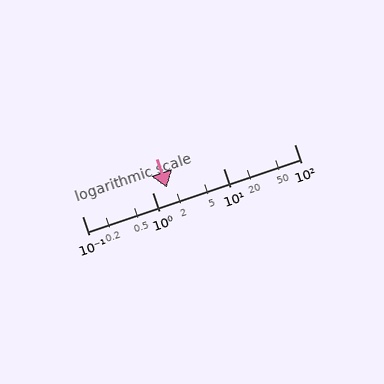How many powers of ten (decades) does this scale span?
The scale spans 3 decades, from 0.1 to 100.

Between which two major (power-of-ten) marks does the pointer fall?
The pointer is between 1 and 10.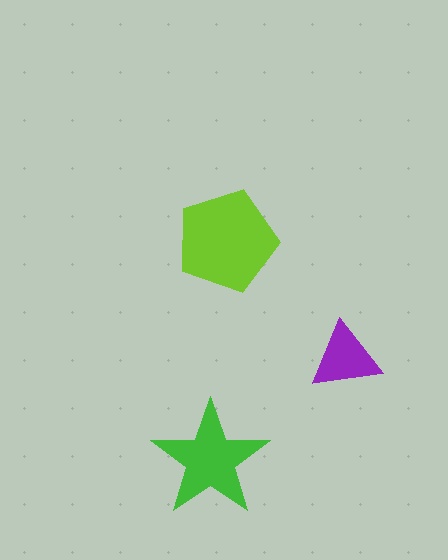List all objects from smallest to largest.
The purple triangle, the green star, the lime pentagon.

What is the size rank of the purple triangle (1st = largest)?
3rd.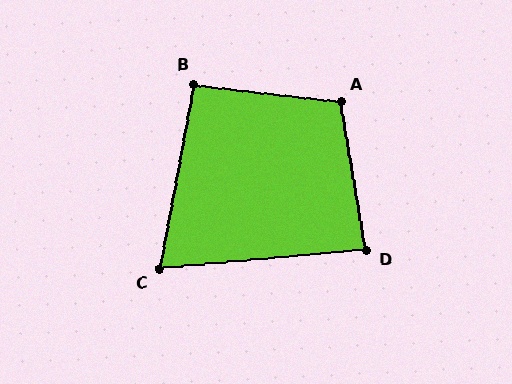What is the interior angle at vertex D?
Approximately 86 degrees (approximately right).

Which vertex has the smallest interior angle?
C, at approximately 74 degrees.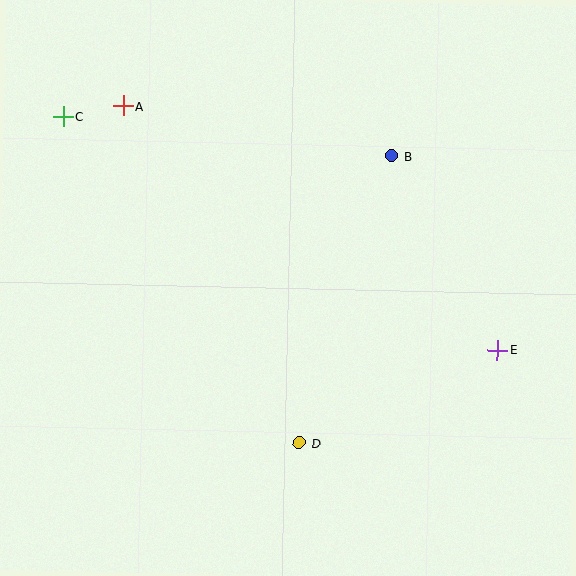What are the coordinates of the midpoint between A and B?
The midpoint between A and B is at (257, 131).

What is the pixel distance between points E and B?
The distance between E and B is 221 pixels.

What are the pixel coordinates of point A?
Point A is at (123, 106).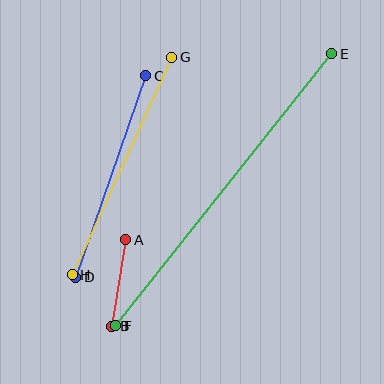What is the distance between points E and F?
The distance is approximately 348 pixels.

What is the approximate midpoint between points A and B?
The midpoint is at approximately (119, 283) pixels.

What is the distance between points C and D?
The distance is approximately 214 pixels.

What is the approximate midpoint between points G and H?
The midpoint is at approximately (122, 166) pixels.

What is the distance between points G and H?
The distance is approximately 239 pixels.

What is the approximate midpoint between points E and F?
The midpoint is at approximately (224, 190) pixels.